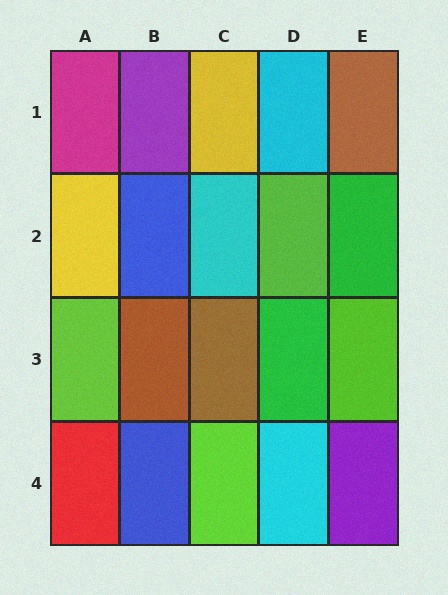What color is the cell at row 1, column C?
Yellow.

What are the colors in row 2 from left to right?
Yellow, blue, cyan, lime, green.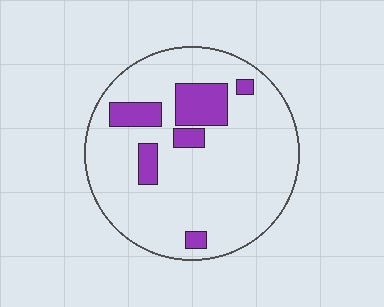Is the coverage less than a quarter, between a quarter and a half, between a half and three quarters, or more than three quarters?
Less than a quarter.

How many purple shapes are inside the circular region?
6.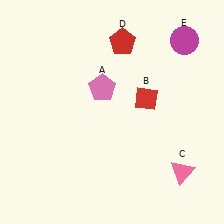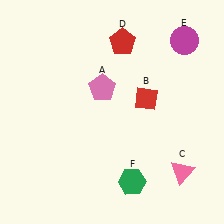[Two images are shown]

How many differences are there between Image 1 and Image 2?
There is 1 difference between the two images.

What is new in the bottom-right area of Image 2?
A green hexagon (F) was added in the bottom-right area of Image 2.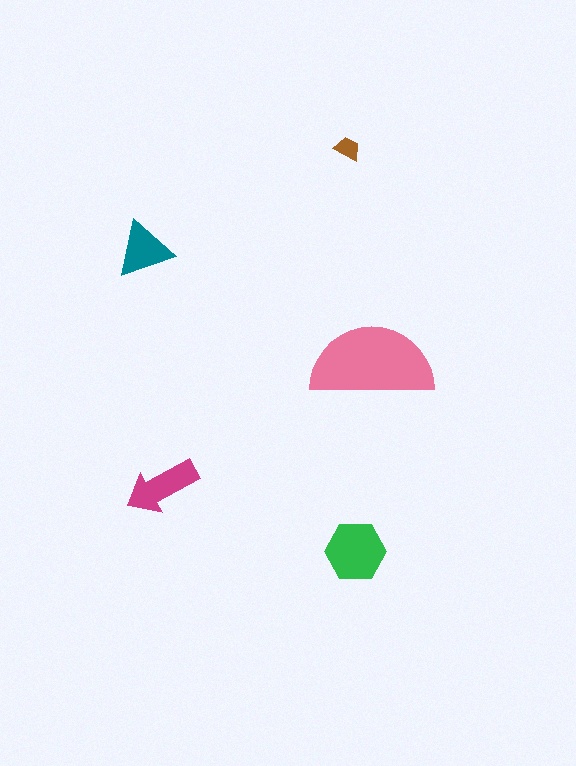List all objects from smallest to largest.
The brown trapezoid, the teal triangle, the magenta arrow, the green hexagon, the pink semicircle.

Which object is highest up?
The brown trapezoid is topmost.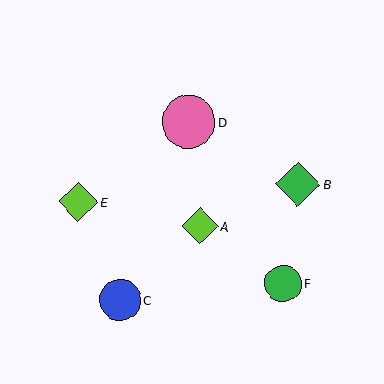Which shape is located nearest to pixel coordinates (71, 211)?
The lime diamond (labeled E) at (78, 202) is nearest to that location.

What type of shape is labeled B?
Shape B is a green diamond.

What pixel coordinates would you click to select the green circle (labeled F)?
Click at (283, 283) to select the green circle F.